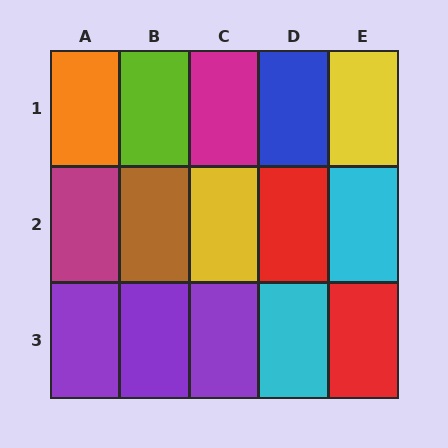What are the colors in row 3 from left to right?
Purple, purple, purple, cyan, red.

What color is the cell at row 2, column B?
Brown.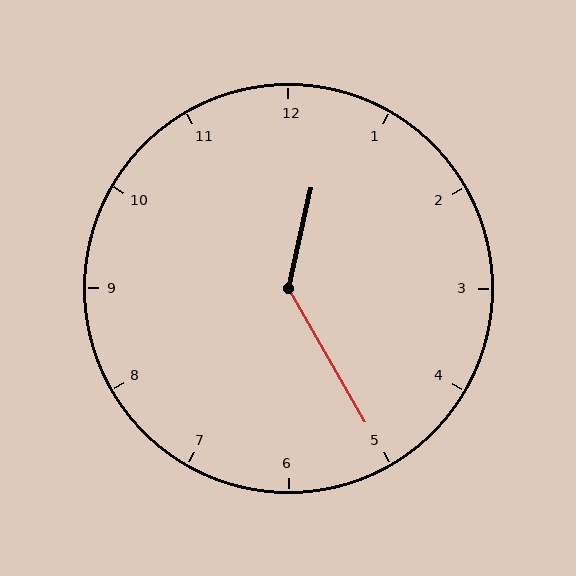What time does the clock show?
12:25.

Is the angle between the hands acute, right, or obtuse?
It is obtuse.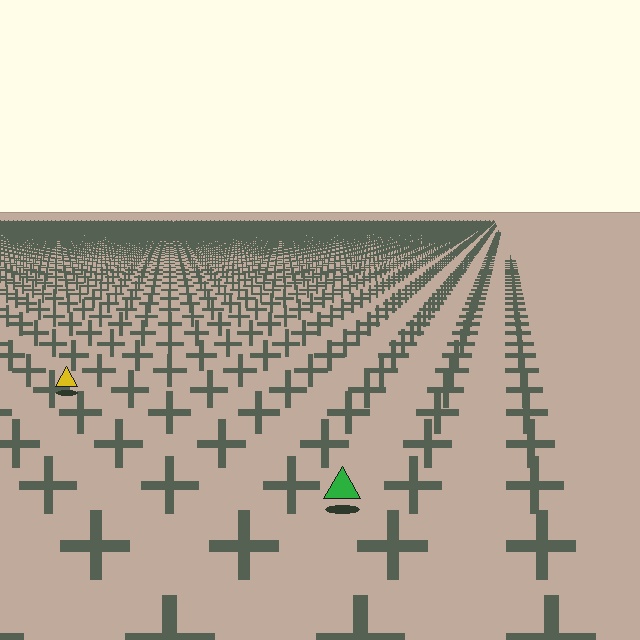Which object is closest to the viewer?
The green triangle is closest. The texture marks near it are larger and more spread out.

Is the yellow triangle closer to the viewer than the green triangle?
No. The green triangle is closer — you can tell from the texture gradient: the ground texture is coarser near it.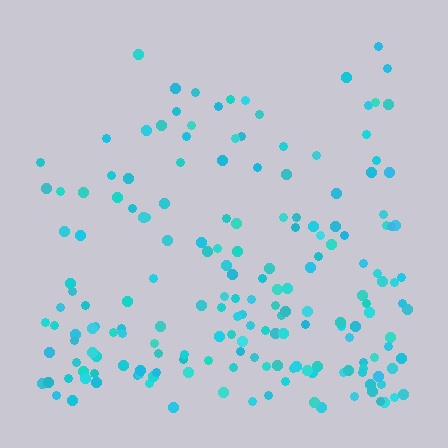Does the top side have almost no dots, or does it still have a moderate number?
Still a moderate number, just noticeably fewer than the bottom.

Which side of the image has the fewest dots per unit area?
The top.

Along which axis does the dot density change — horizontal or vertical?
Vertical.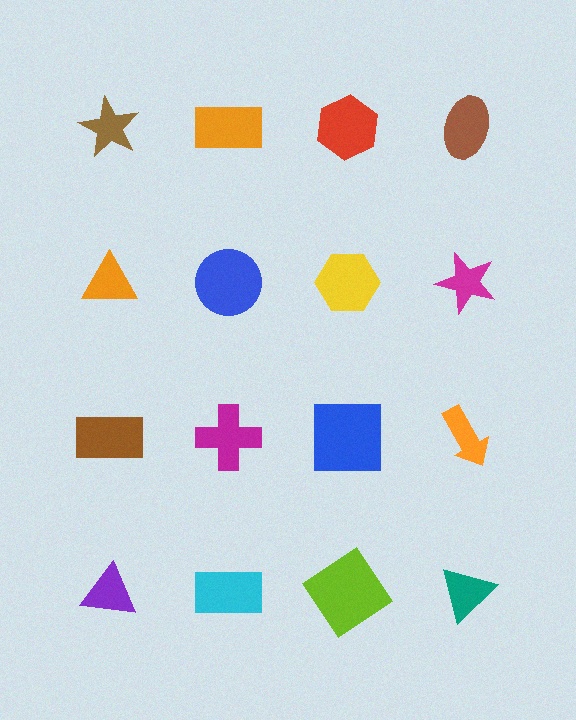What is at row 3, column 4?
An orange arrow.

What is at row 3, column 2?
A magenta cross.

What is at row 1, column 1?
A brown star.